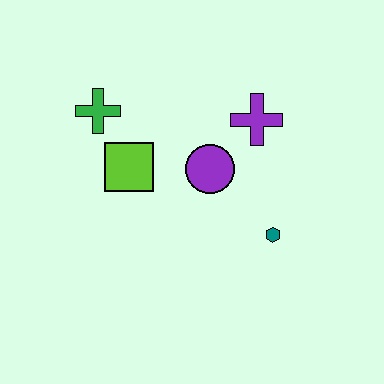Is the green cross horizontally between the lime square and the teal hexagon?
No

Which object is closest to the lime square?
The green cross is closest to the lime square.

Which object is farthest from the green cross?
The teal hexagon is farthest from the green cross.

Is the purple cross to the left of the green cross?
No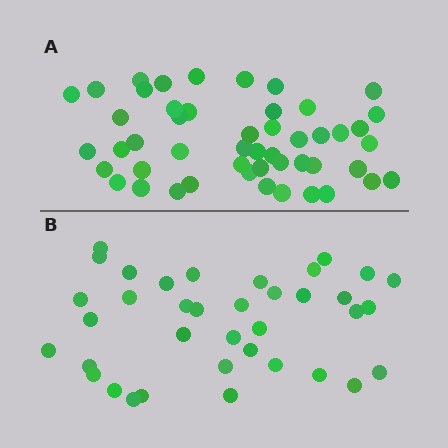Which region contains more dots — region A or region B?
Region A (the top region) has more dots.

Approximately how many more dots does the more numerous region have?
Region A has roughly 12 or so more dots than region B.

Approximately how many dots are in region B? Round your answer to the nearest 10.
About 40 dots. (The exact count is 37, which rounds to 40.)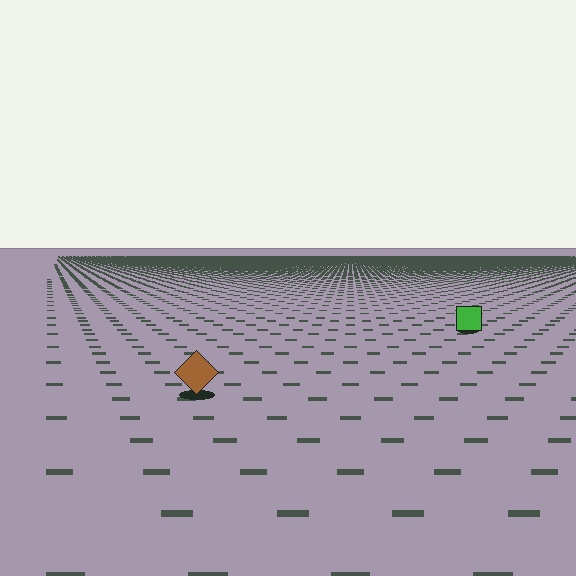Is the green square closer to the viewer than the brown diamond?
No. The brown diamond is closer — you can tell from the texture gradient: the ground texture is coarser near it.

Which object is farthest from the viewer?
The green square is farthest from the viewer. It appears smaller and the ground texture around it is denser.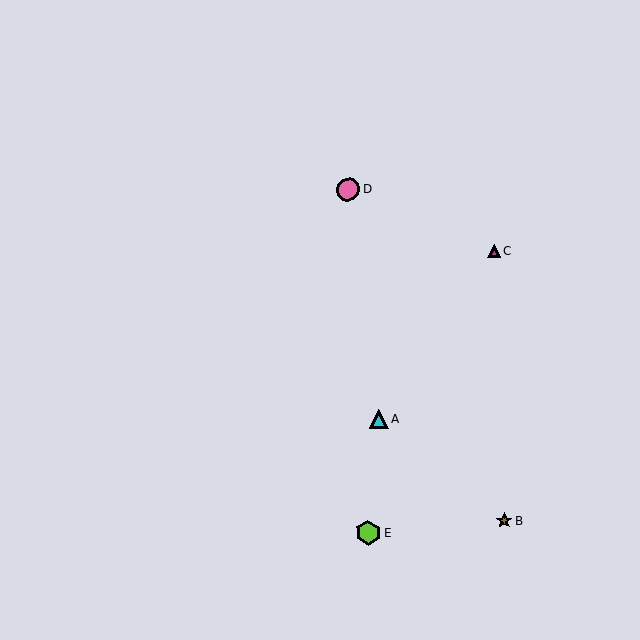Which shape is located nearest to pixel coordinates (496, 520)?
The brown star (labeled B) at (505, 521) is nearest to that location.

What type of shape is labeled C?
Shape C is a magenta triangle.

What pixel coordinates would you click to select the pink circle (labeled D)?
Click at (348, 189) to select the pink circle D.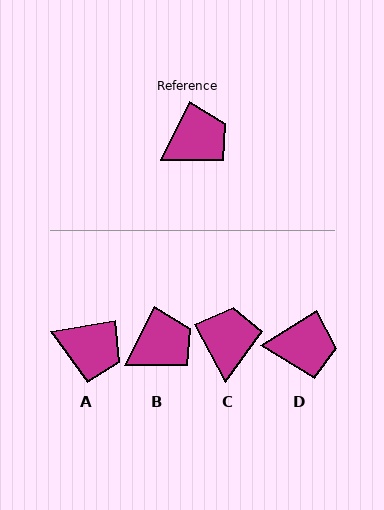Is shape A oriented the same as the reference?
No, it is off by about 54 degrees.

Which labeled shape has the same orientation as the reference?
B.